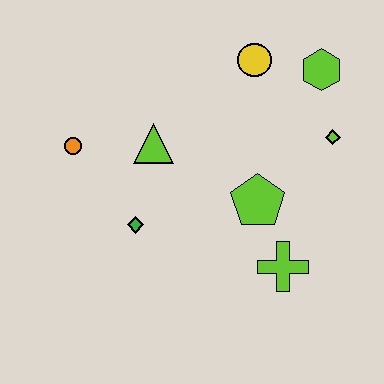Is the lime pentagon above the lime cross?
Yes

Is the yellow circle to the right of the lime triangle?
Yes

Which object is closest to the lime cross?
The lime pentagon is closest to the lime cross.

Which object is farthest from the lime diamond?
The orange circle is farthest from the lime diamond.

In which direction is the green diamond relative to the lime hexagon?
The green diamond is to the left of the lime hexagon.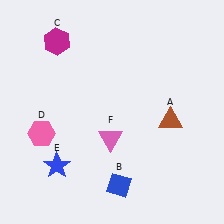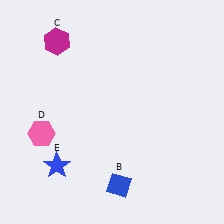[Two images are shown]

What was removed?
The pink triangle (F), the brown triangle (A) were removed in Image 2.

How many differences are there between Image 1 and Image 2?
There are 2 differences between the two images.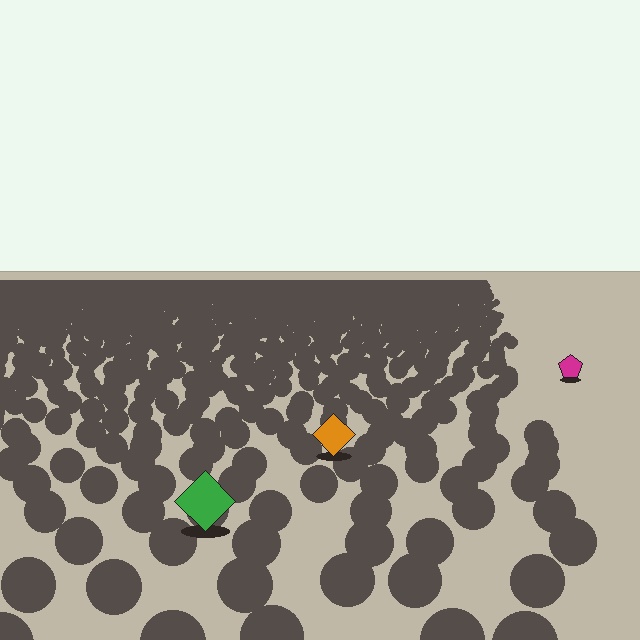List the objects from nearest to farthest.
From nearest to farthest: the green diamond, the orange diamond, the magenta pentagon.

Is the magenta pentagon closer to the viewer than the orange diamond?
No. The orange diamond is closer — you can tell from the texture gradient: the ground texture is coarser near it.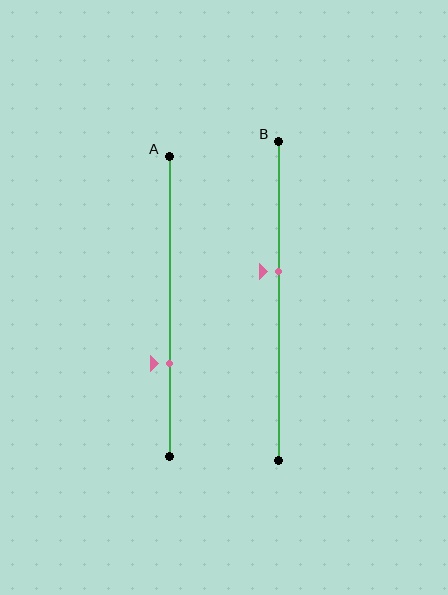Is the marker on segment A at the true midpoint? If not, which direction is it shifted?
No, the marker on segment A is shifted downward by about 19% of the segment length.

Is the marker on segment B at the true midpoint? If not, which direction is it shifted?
No, the marker on segment B is shifted upward by about 9% of the segment length.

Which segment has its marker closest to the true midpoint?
Segment B has its marker closest to the true midpoint.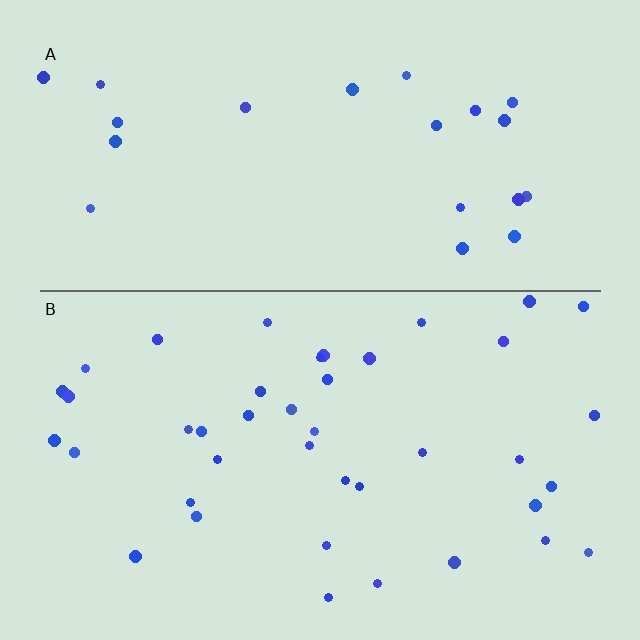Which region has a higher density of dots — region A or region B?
B (the bottom).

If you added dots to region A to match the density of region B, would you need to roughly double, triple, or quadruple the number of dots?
Approximately double.